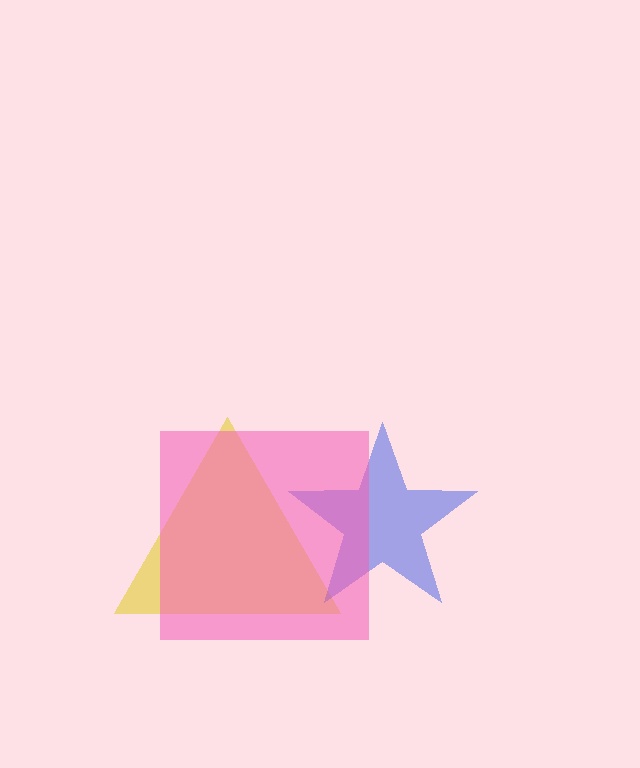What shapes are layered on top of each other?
The layered shapes are: a yellow triangle, a blue star, a pink square.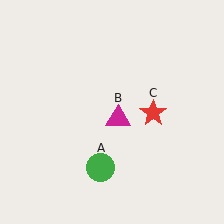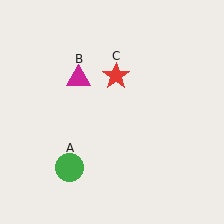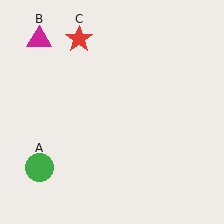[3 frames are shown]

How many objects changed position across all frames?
3 objects changed position: green circle (object A), magenta triangle (object B), red star (object C).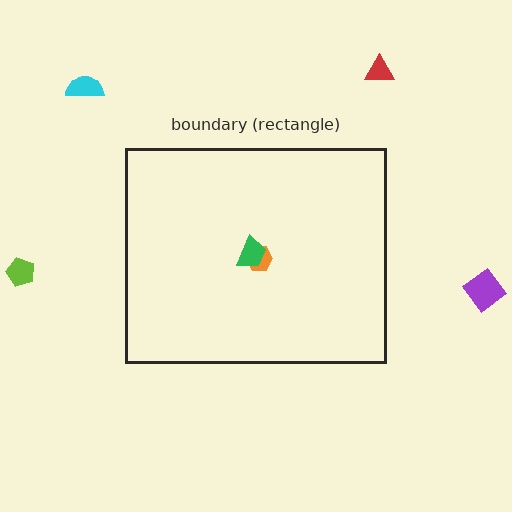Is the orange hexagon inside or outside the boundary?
Inside.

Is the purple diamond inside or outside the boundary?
Outside.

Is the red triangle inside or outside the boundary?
Outside.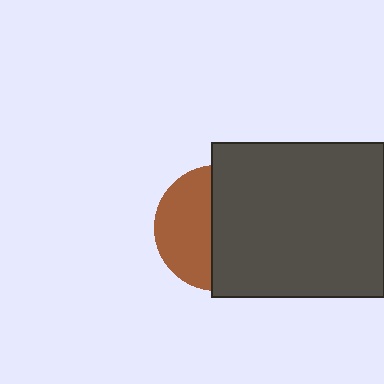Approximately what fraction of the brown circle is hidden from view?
Roughly 56% of the brown circle is hidden behind the dark gray rectangle.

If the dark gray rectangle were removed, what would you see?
You would see the complete brown circle.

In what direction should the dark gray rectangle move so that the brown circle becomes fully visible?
The dark gray rectangle should move right. That is the shortest direction to clear the overlap and leave the brown circle fully visible.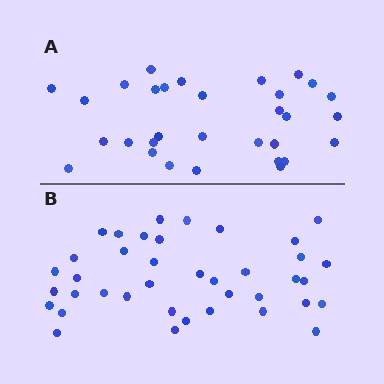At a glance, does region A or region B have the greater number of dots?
Region B (the bottom region) has more dots.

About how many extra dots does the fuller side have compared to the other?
Region B has roughly 8 or so more dots than region A.